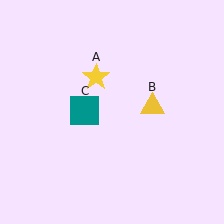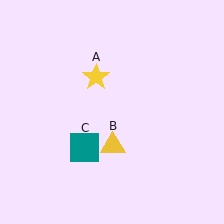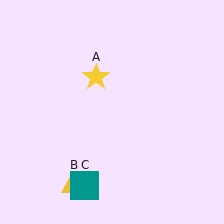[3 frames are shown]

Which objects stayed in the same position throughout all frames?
Yellow star (object A) remained stationary.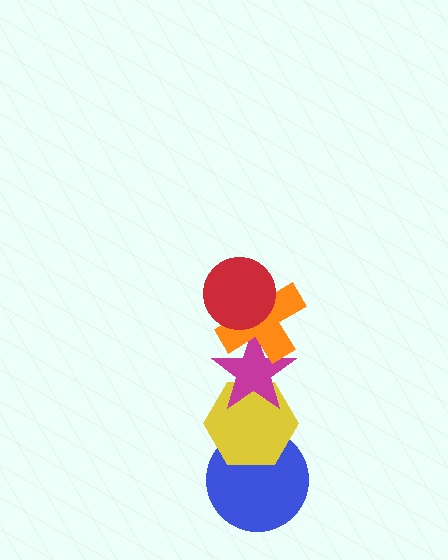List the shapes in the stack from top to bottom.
From top to bottom: the red circle, the orange cross, the magenta star, the yellow hexagon, the blue circle.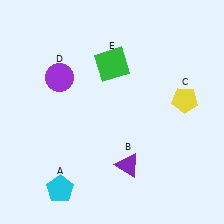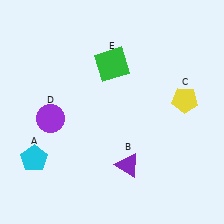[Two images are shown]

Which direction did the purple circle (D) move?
The purple circle (D) moved down.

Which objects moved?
The objects that moved are: the cyan pentagon (A), the purple circle (D).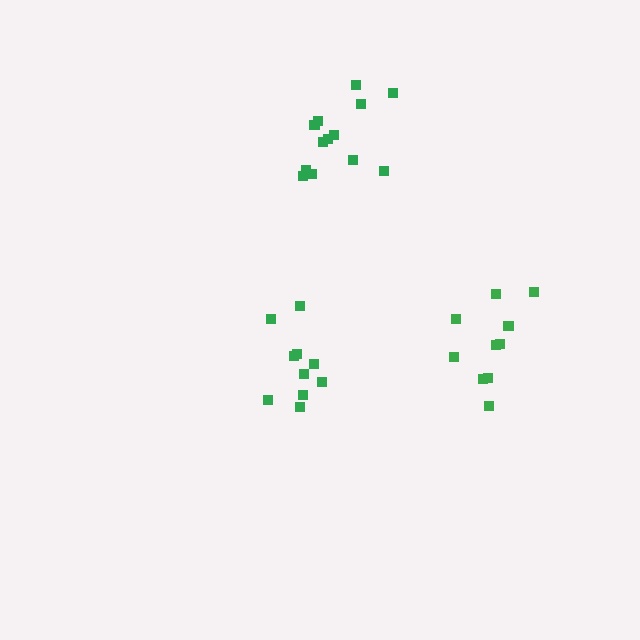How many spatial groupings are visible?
There are 3 spatial groupings.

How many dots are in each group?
Group 1: 11 dots, Group 2: 11 dots, Group 3: 13 dots (35 total).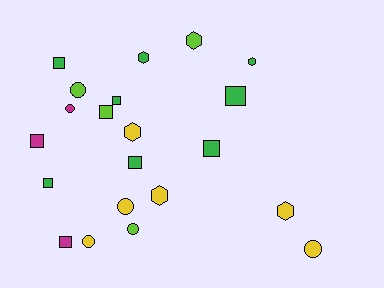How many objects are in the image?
There are 21 objects.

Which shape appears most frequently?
Square, with 9 objects.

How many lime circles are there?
There are 2 lime circles.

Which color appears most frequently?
Green, with 8 objects.